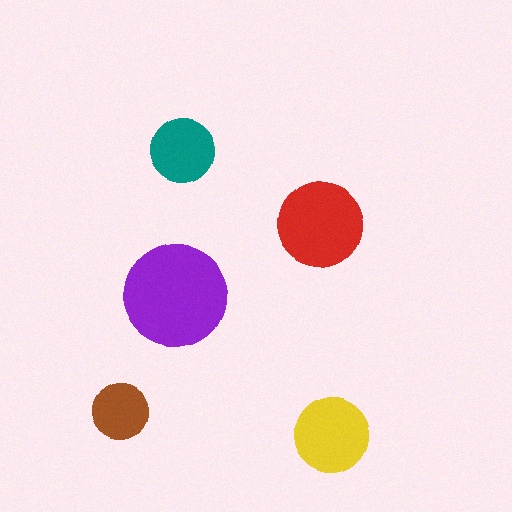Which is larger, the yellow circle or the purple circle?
The purple one.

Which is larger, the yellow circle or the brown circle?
The yellow one.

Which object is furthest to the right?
The yellow circle is rightmost.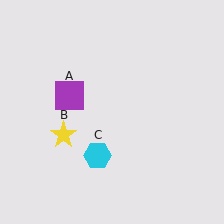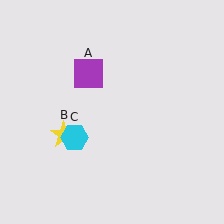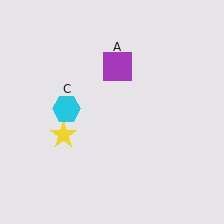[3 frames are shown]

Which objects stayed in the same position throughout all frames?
Yellow star (object B) remained stationary.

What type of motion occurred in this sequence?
The purple square (object A), cyan hexagon (object C) rotated clockwise around the center of the scene.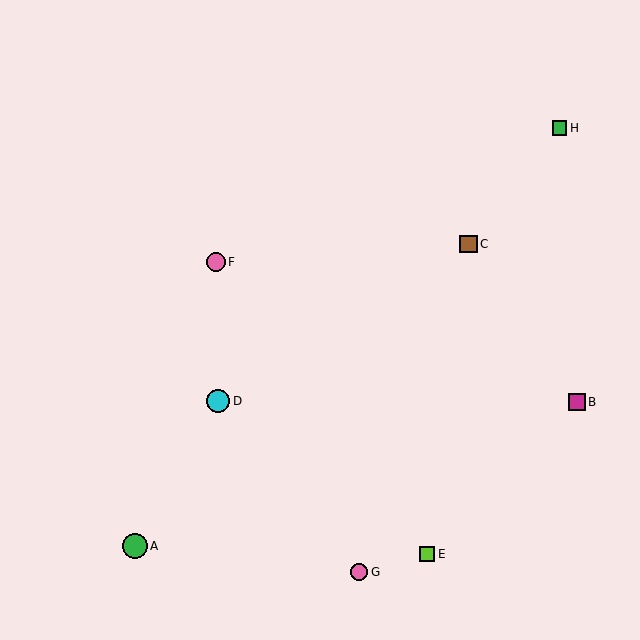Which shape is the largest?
The green circle (labeled A) is the largest.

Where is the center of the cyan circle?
The center of the cyan circle is at (218, 401).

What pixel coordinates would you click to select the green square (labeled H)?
Click at (560, 128) to select the green square H.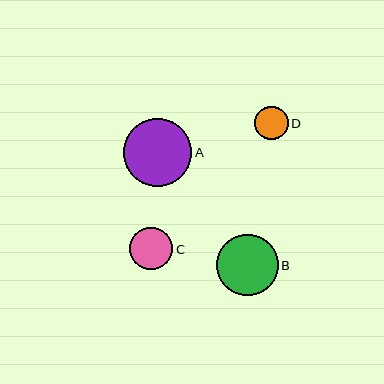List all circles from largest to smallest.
From largest to smallest: A, B, C, D.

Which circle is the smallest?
Circle D is the smallest with a size of approximately 33 pixels.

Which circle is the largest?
Circle A is the largest with a size of approximately 68 pixels.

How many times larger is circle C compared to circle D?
Circle C is approximately 1.3 times the size of circle D.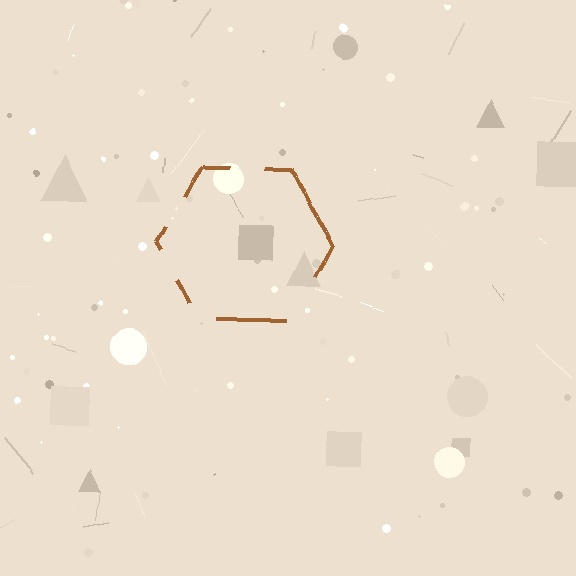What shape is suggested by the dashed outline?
The dashed outline suggests a hexagon.